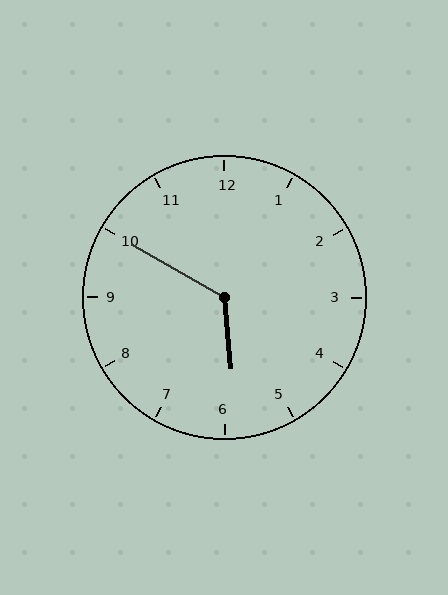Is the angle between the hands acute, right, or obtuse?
It is obtuse.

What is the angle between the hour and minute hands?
Approximately 125 degrees.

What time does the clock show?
5:50.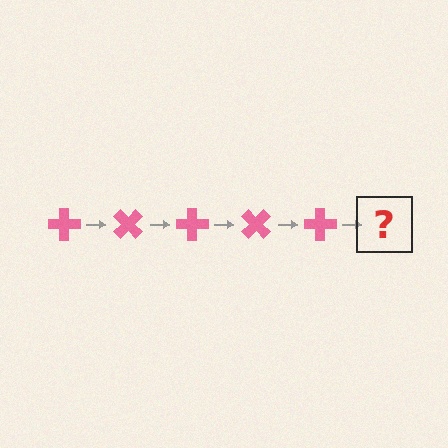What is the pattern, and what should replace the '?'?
The pattern is that the cross rotates 45 degrees each step. The '?' should be a pink cross rotated 225 degrees.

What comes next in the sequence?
The next element should be a pink cross rotated 225 degrees.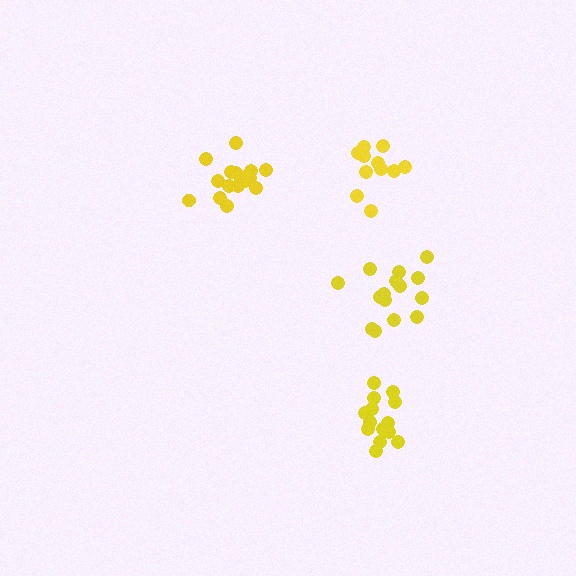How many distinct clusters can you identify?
There are 4 distinct clusters.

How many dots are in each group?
Group 1: 15 dots, Group 2: 11 dots, Group 3: 14 dots, Group 4: 16 dots (56 total).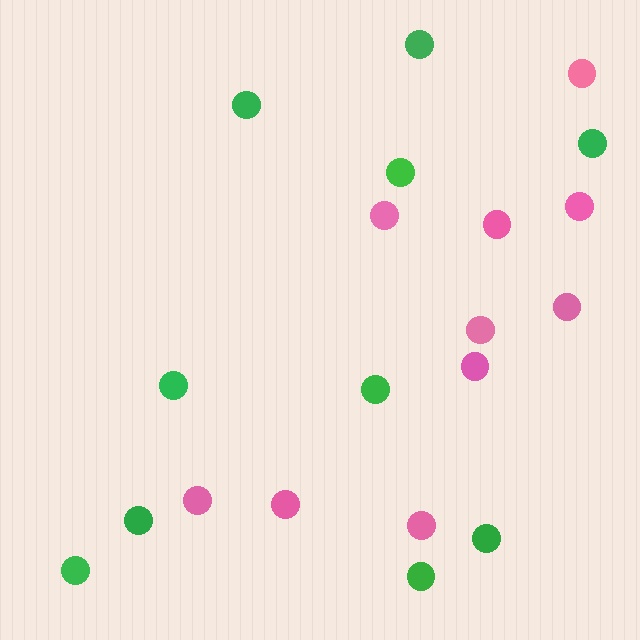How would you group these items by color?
There are 2 groups: one group of green circles (10) and one group of pink circles (10).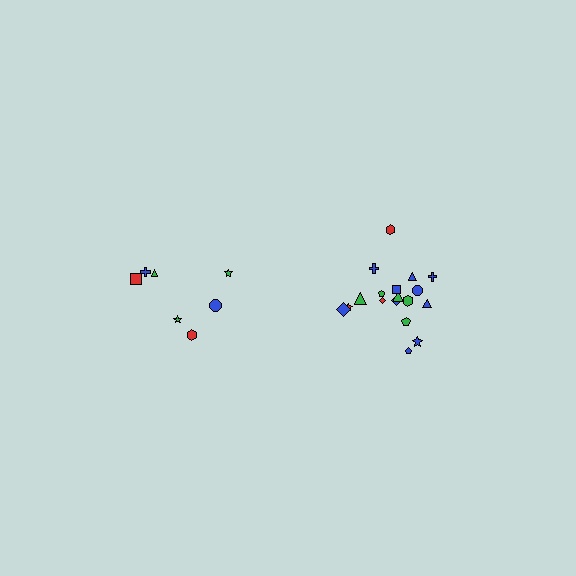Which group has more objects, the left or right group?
The right group.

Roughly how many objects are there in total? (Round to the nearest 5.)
Roughly 25 objects in total.